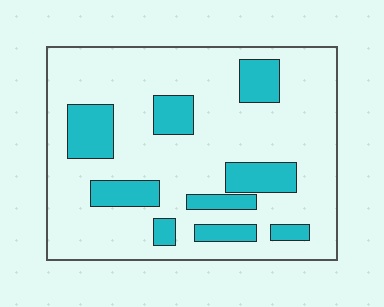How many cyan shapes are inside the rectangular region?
9.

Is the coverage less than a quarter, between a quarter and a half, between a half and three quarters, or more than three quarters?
Less than a quarter.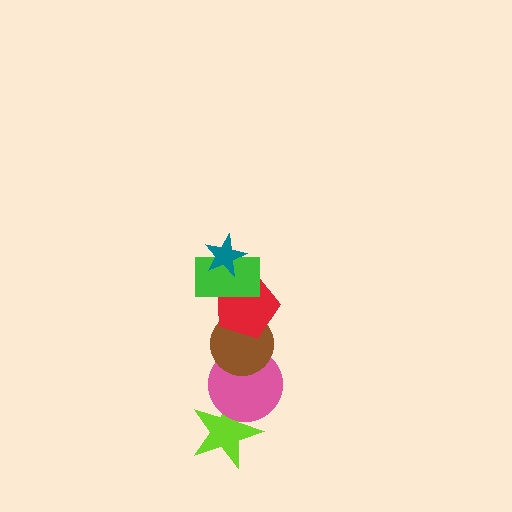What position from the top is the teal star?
The teal star is 1st from the top.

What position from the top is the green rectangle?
The green rectangle is 2nd from the top.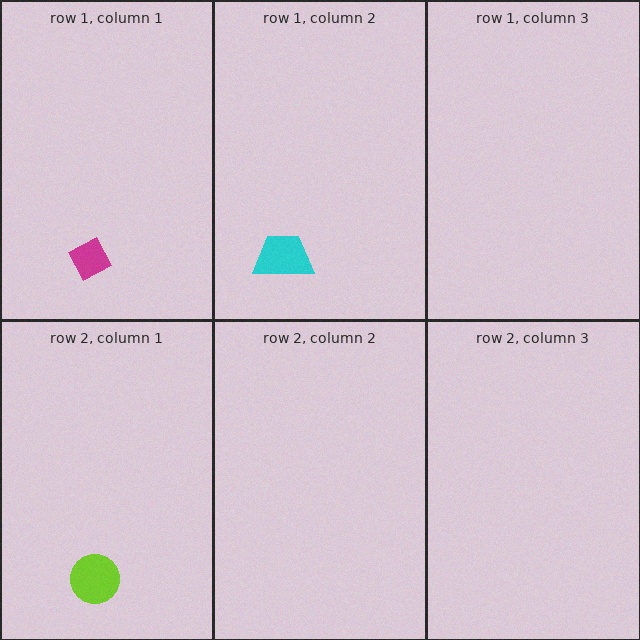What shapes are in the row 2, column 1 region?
The lime circle.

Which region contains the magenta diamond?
The row 1, column 1 region.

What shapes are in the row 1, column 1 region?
The magenta diamond.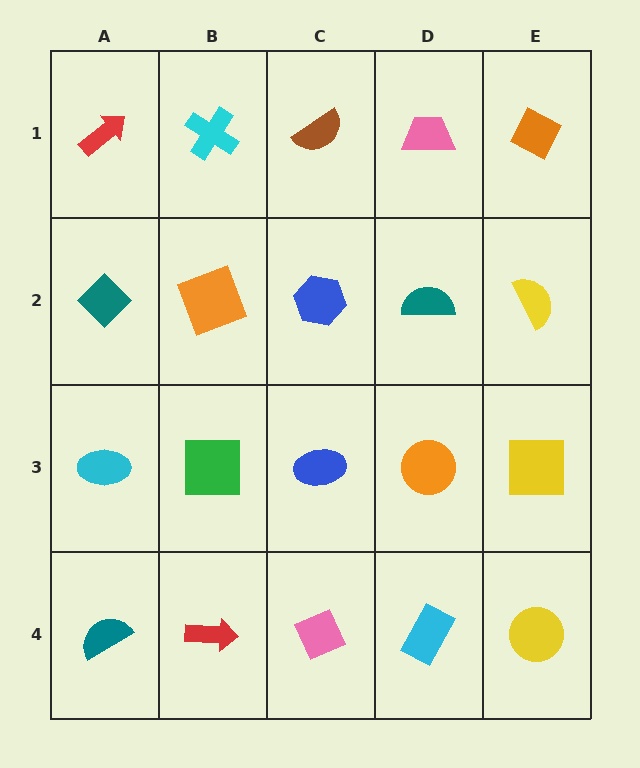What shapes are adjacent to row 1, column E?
A yellow semicircle (row 2, column E), a pink trapezoid (row 1, column D).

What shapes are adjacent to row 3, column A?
A teal diamond (row 2, column A), a teal semicircle (row 4, column A), a green square (row 3, column B).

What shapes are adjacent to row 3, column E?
A yellow semicircle (row 2, column E), a yellow circle (row 4, column E), an orange circle (row 3, column D).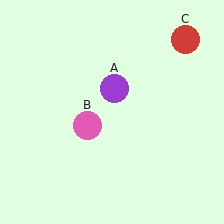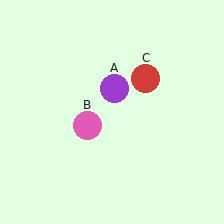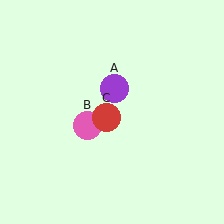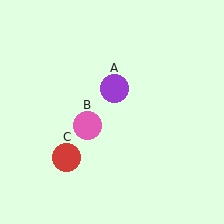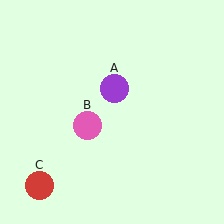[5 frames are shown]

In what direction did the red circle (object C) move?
The red circle (object C) moved down and to the left.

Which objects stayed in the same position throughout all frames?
Purple circle (object A) and pink circle (object B) remained stationary.